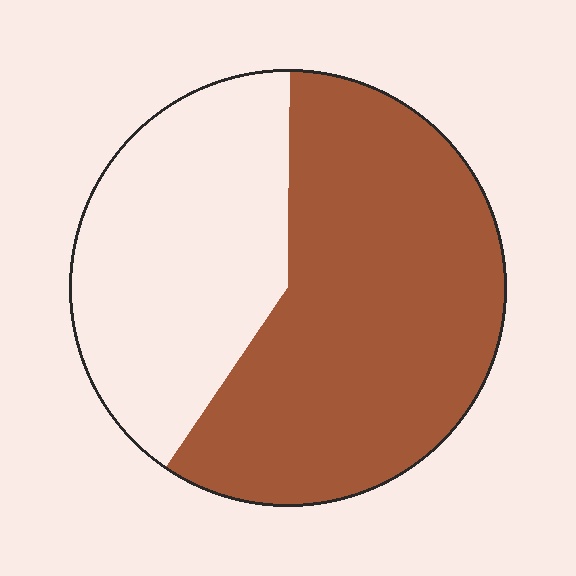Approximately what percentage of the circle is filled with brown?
Approximately 60%.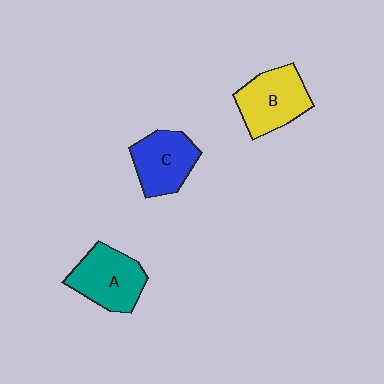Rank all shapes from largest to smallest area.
From largest to smallest: A (teal), B (yellow), C (blue).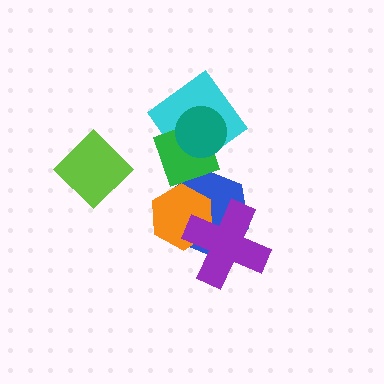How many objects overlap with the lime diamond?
0 objects overlap with the lime diamond.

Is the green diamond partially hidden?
Yes, it is partially covered by another shape.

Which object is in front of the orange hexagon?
The purple cross is in front of the orange hexagon.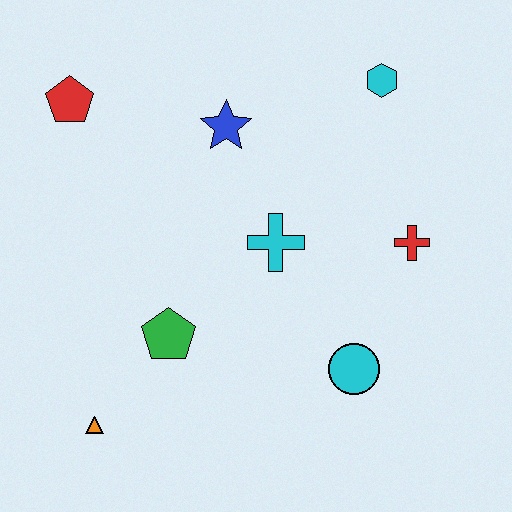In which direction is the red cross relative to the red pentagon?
The red cross is to the right of the red pentagon.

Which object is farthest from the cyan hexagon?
The orange triangle is farthest from the cyan hexagon.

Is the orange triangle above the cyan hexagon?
No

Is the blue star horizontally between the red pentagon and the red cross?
Yes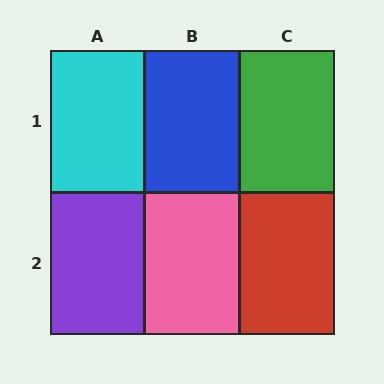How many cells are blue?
1 cell is blue.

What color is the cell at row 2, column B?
Pink.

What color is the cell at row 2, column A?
Purple.